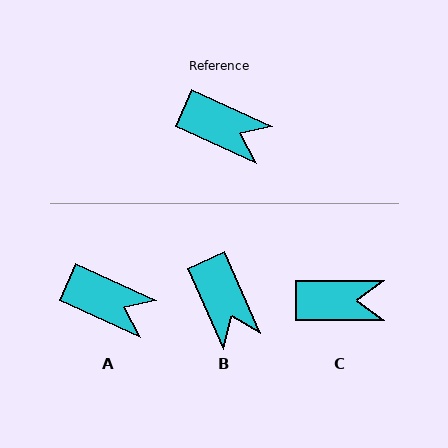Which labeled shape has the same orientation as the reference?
A.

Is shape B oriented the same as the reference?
No, it is off by about 42 degrees.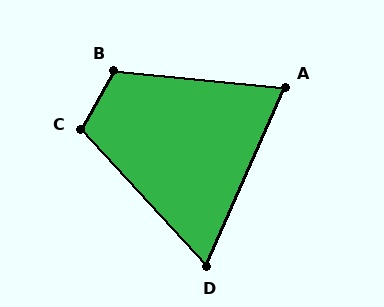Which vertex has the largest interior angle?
B, at approximately 114 degrees.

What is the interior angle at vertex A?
Approximately 72 degrees (acute).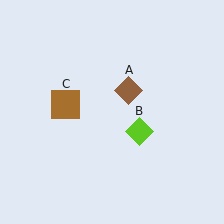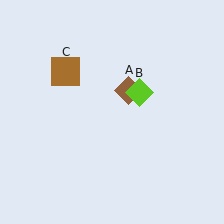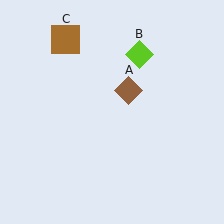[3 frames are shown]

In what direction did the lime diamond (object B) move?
The lime diamond (object B) moved up.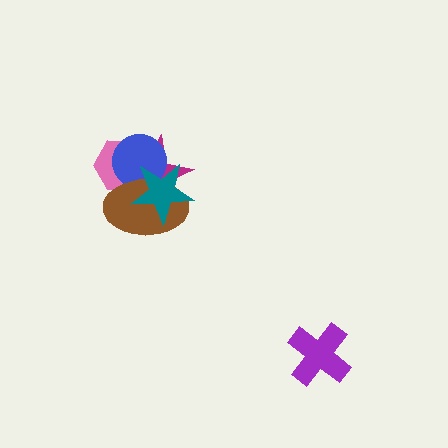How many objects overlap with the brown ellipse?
4 objects overlap with the brown ellipse.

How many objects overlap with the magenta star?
4 objects overlap with the magenta star.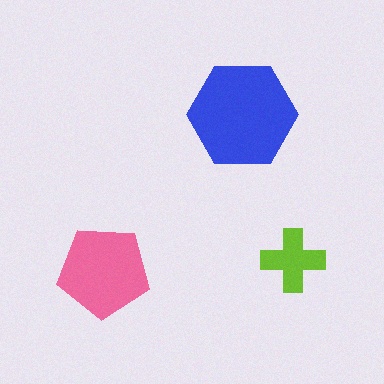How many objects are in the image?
There are 3 objects in the image.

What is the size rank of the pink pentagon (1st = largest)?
2nd.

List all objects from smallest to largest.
The lime cross, the pink pentagon, the blue hexagon.